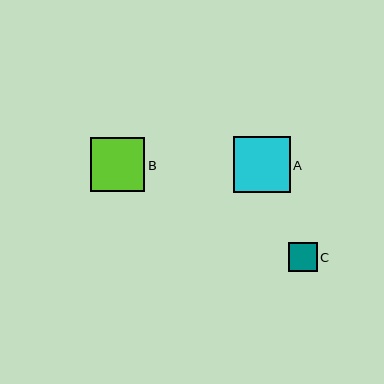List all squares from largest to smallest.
From largest to smallest: A, B, C.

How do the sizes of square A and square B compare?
Square A and square B are approximately the same size.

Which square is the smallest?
Square C is the smallest with a size of approximately 29 pixels.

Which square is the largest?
Square A is the largest with a size of approximately 57 pixels.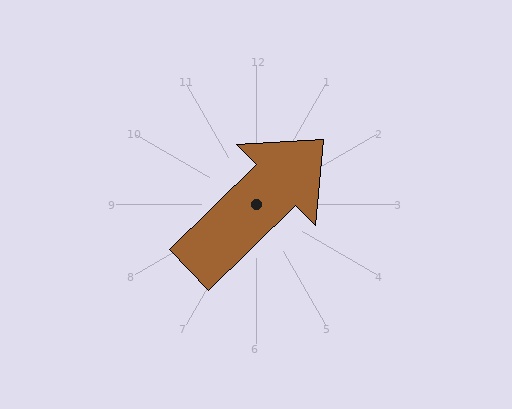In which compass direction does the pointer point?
Northeast.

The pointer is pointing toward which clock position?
Roughly 2 o'clock.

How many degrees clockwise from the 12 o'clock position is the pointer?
Approximately 46 degrees.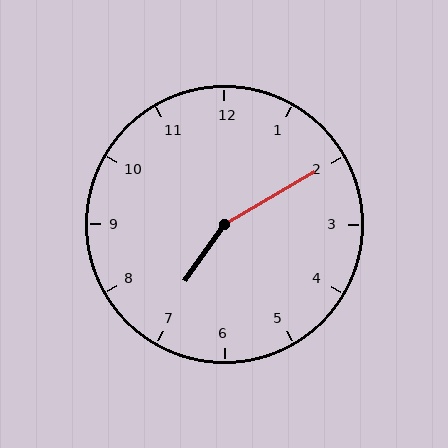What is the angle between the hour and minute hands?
Approximately 155 degrees.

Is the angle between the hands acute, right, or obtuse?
It is obtuse.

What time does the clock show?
7:10.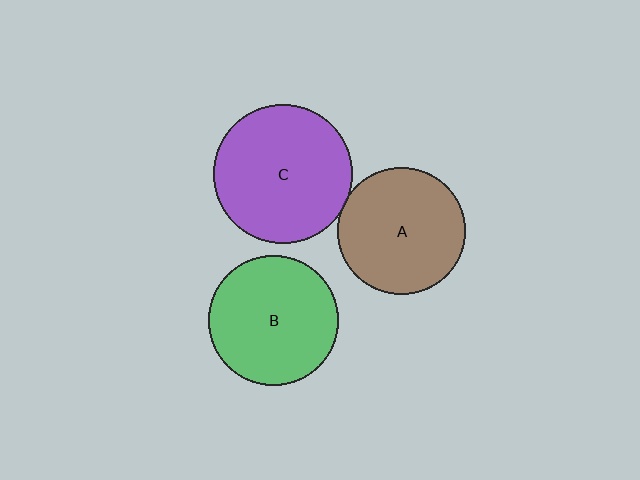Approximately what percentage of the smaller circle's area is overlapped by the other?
Approximately 5%.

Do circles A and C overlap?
Yes.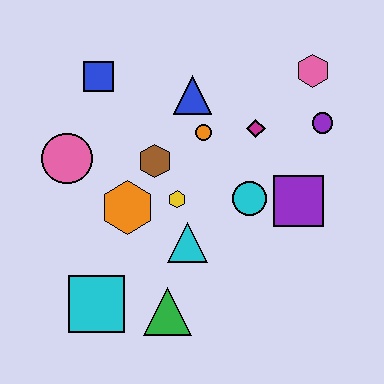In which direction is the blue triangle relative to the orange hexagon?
The blue triangle is above the orange hexagon.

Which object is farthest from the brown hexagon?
The pink hexagon is farthest from the brown hexagon.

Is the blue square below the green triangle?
No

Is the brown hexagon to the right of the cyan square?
Yes